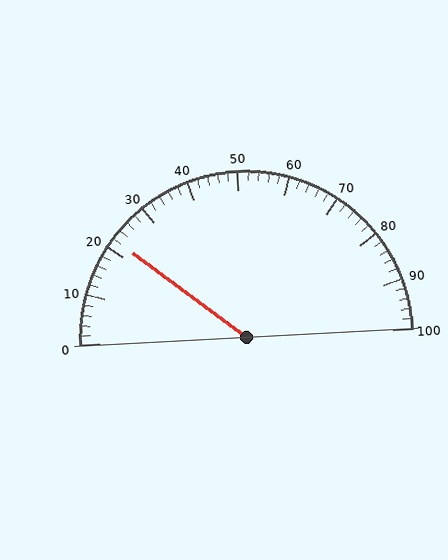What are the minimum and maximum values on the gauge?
The gauge ranges from 0 to 100.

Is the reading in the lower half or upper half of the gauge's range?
The reading is in the lower half of the range (0 to 100).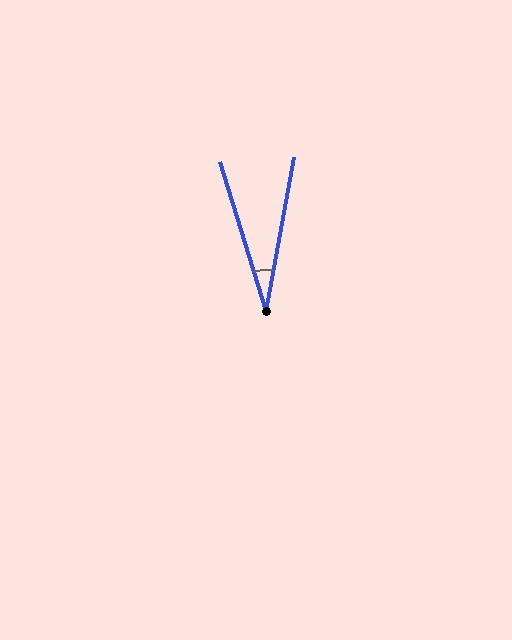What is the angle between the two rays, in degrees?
Approximately 28 degrees.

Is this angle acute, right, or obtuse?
It is acute.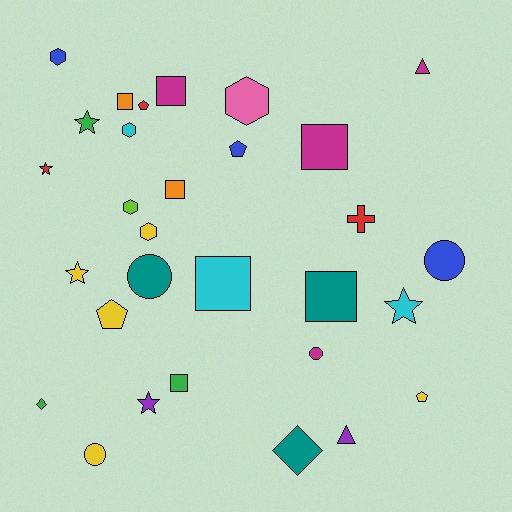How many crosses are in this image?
There is 1 cross.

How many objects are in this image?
There are 30 objects.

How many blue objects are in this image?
There are 3 blue objects.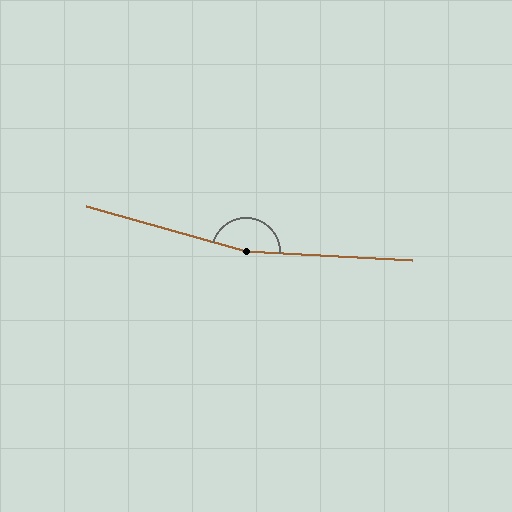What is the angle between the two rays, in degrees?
Approximately 167 degrees.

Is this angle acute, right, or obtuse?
It is obtuse.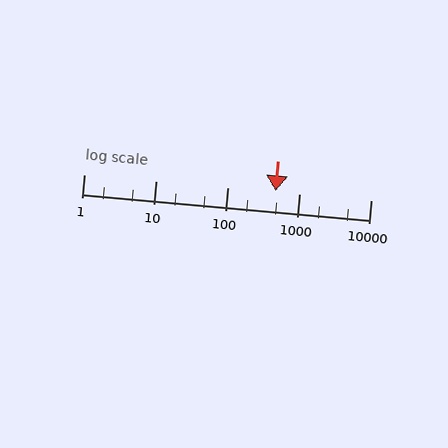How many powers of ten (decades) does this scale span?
The scale spans 4 decades, from 1 to 10000.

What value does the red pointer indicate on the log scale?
The pointer indicates approximately 470.